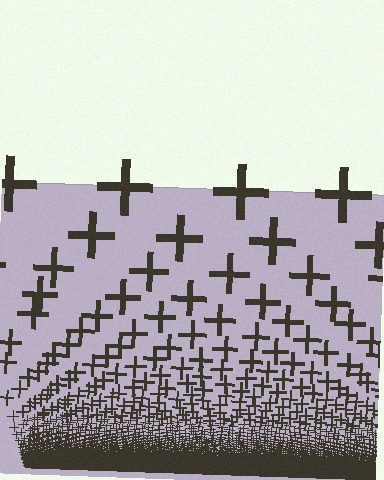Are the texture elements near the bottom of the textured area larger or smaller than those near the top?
Smaller. The gradient is inverted — elements near the bottom are smaller and denser.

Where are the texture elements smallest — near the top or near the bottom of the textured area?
Near the bottom.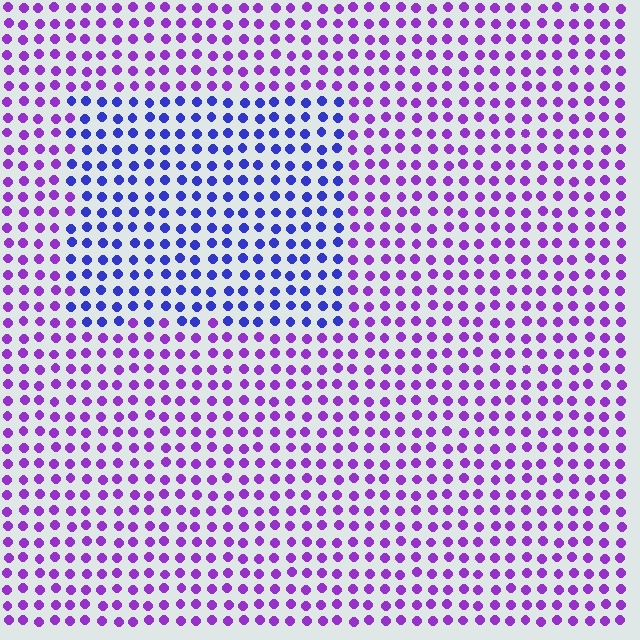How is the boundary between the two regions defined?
The boundary is defined purely by a slight shift in hue (about 42 degrees). Spacing, size, and orientation are identical on both sides.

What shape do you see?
I see a rectangle.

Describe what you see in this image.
The image is filled with small purple elements in a uniform arrangement. A rectangle-shaped region is visible where the elements are tinted to a slightly different hue, forming a subtle color boundary.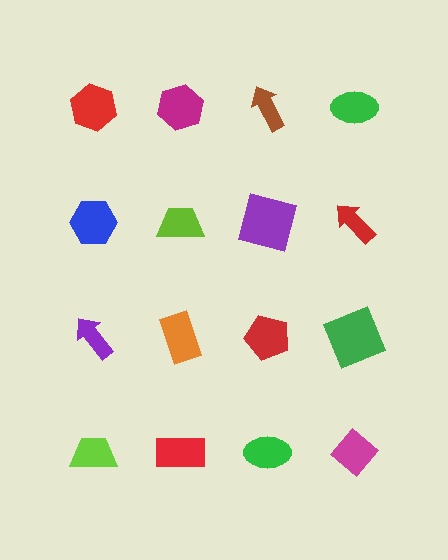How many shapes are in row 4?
4 shapes.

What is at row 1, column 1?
A red hexagon.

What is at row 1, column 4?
A green ellipse.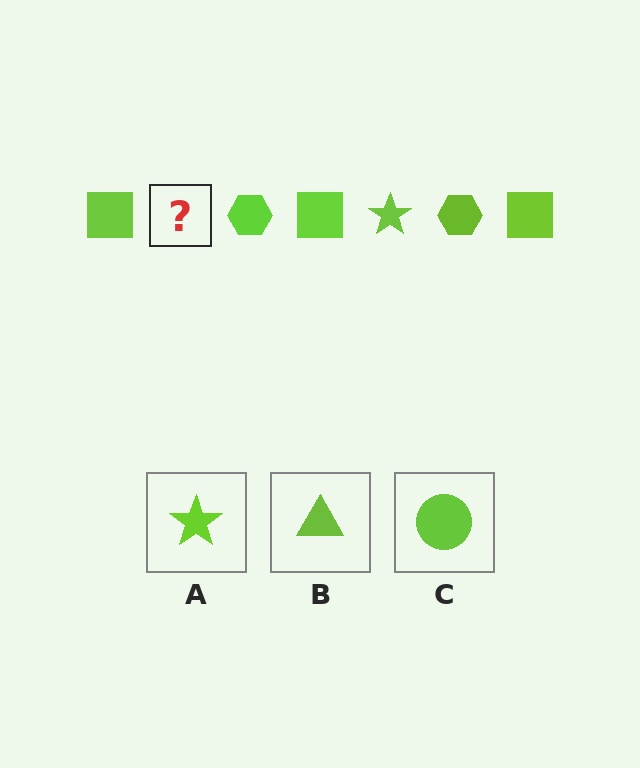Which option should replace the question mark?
Option A.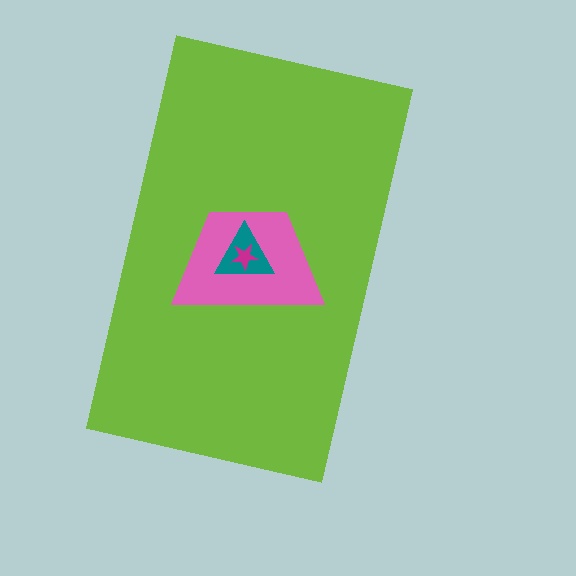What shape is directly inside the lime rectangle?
The pink trapezoid.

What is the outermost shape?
The lime rectangle.